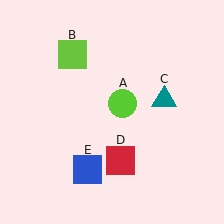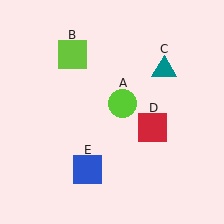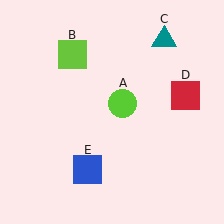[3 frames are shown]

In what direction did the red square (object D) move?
The red square (object D) moved up and to the right.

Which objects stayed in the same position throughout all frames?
Lime circle (object A) and lime square (object B) and blue square (object E) remained stationary.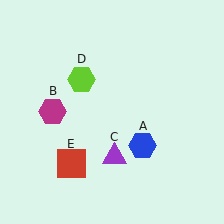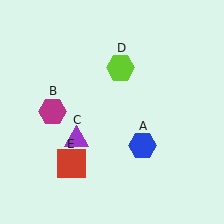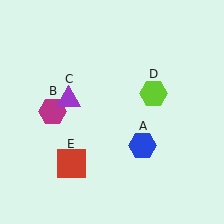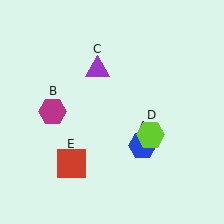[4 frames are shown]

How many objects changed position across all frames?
2 objects changed position: purple triangle (object C), lime hexagon (object D).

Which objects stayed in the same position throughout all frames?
Blue hexagon (object A) and magenta hexagon (object B) and red square (object E) remained stationary.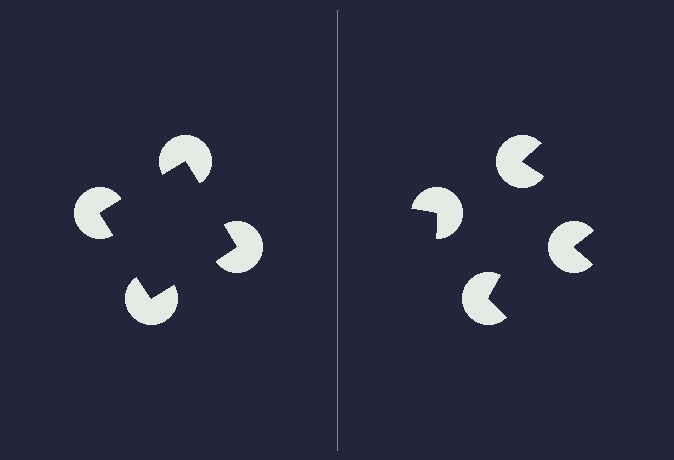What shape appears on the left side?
An illusory square.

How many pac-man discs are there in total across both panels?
8 — 4 on each side.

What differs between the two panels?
The pac-man discs are positioned identically on both sides; only the wedge orientations differ. On the left they align to a square; on the right they are misaligned.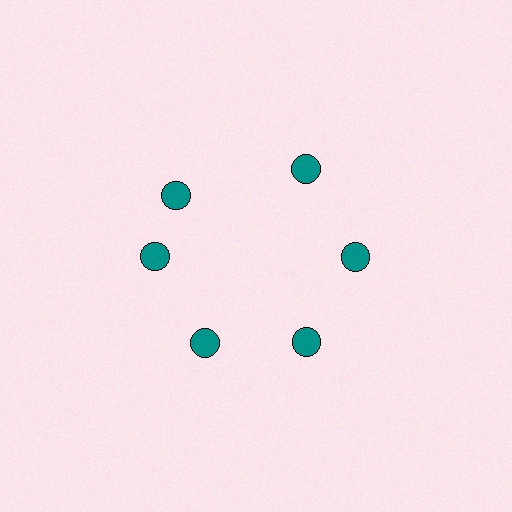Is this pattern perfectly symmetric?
No. The 6 teal circles are arranged in a ring, but one element near the 11 o'clock position is rotated out of alignment along the ring, breaking the 6-fold rotational symmetry.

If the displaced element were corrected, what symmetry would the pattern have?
It would have 6-fold rotational symmetry — the pattern would map onto itself every 60 degrees.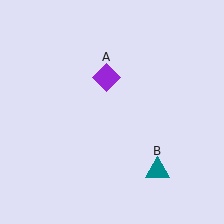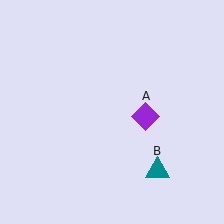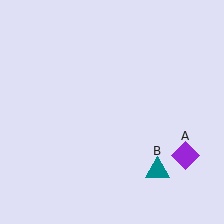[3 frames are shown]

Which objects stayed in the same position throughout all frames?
Teal triangle (object B) remained stationary.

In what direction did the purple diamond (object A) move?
The purple diamond (object A) moved down and to the right.